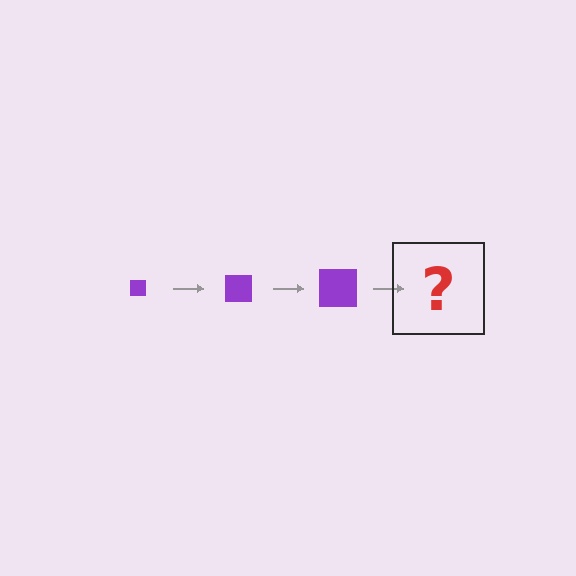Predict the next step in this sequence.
The next step is a purple square, larger than the previous one.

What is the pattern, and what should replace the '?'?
The pattern is that the square gets progressively larger each step. The '?' should be a purple square, larger than the previous one.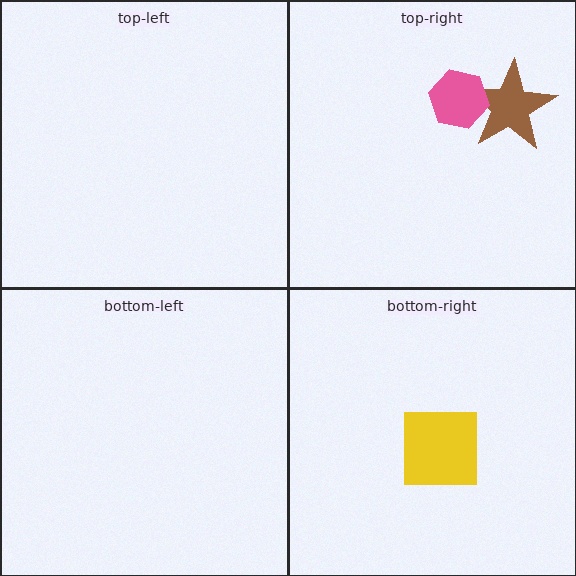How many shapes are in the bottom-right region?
1.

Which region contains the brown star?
The top-right region.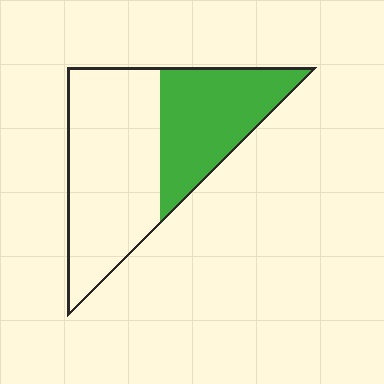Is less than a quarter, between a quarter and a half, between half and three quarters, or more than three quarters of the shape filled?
Between a quarter and a half.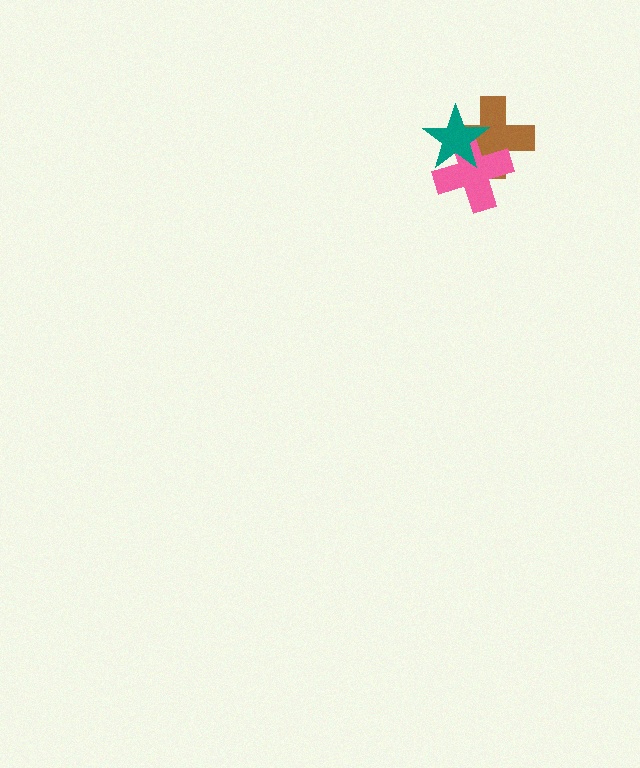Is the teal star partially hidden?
No, no other shape covers it.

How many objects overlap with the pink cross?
2 objects overlap with the pink cross.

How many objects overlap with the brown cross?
2 objects overlap with the brown cross.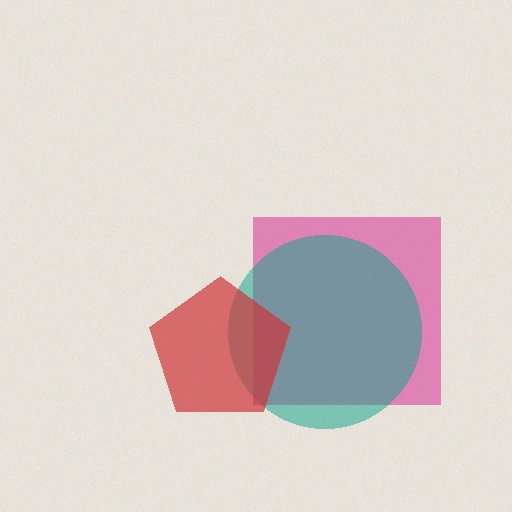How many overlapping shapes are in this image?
There are 3 overlapping shapes in the image.